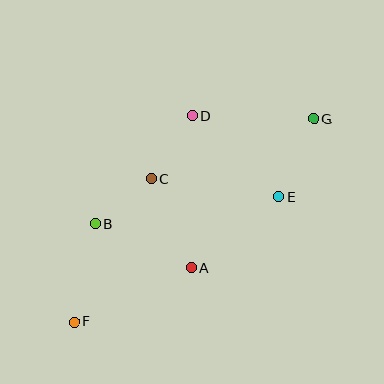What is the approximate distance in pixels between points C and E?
The distance between C and E is approximately 129 pixels.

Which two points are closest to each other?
Points B and C are closest to each other.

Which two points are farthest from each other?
Points F and G are farthest from each other.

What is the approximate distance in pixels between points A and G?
The distance between A and G is approximately 193 pixels.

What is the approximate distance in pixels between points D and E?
The distance between D and E is approximately 118 pixels.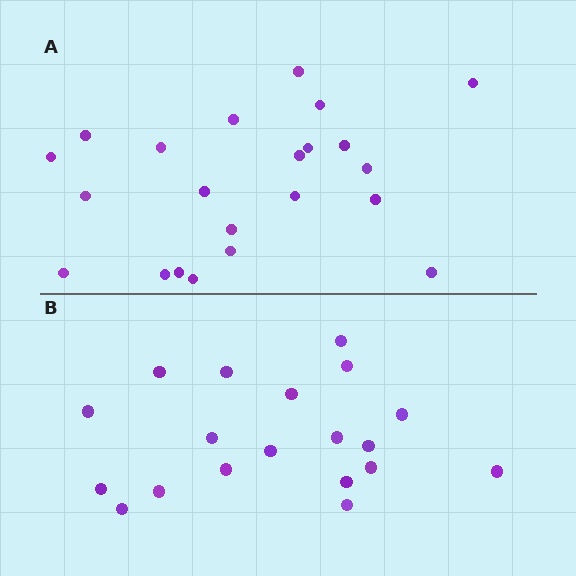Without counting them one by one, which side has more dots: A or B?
Region A (the top region) has more dots.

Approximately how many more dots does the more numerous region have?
Region A has just a few more — roughly 2 or 3 more dots than region B.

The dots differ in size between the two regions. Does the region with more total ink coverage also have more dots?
No. Region B has more total ink coverage because its dots are larger, but region A actually contains more individual dots. Total area can be misleading — the number of items is what matters here.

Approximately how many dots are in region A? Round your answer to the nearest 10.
About 20 dots. (The exact count is 22, which rounds to 20.)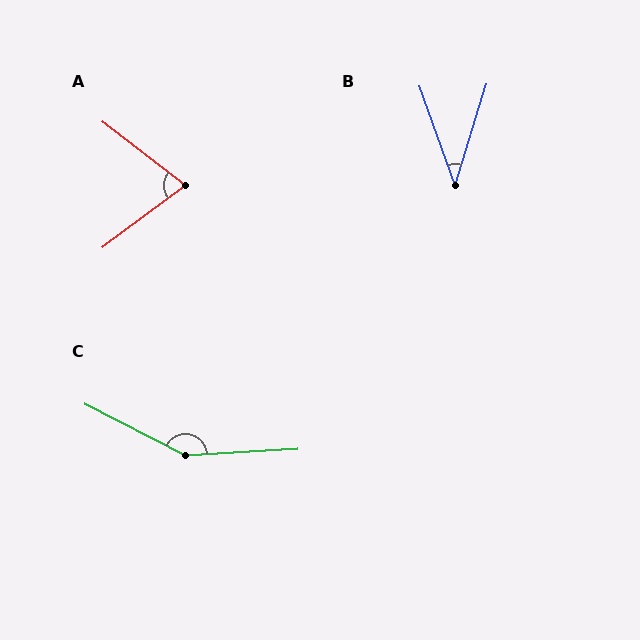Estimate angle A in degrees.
Approximately 74 degrees.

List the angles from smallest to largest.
B (37°), A (74°), C (150°).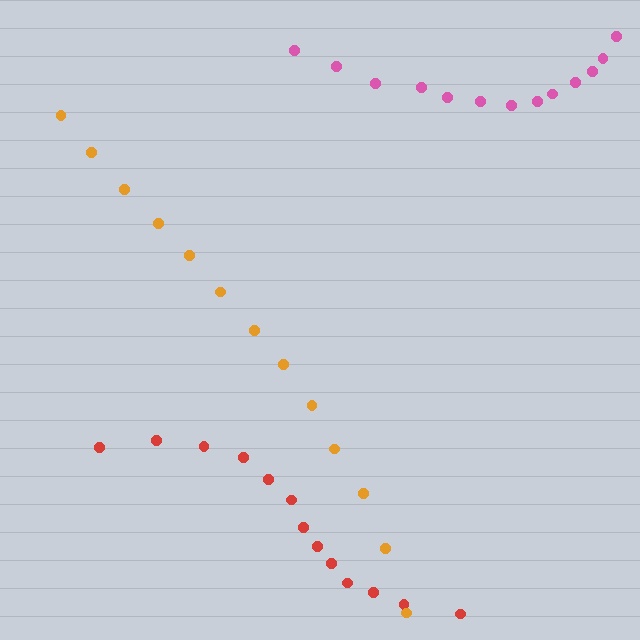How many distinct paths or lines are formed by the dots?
There are 3 distinct paths.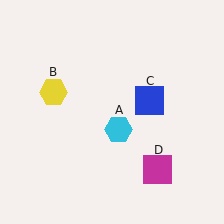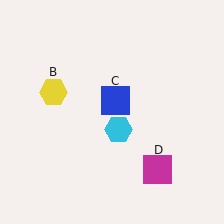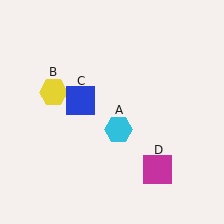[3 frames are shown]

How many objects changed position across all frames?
1 object changed position: blue square (object C).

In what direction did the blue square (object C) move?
The blue square (object C) moved left.